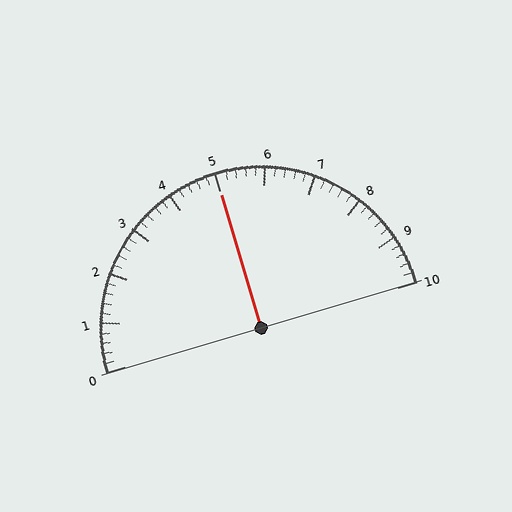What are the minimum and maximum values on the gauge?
The gauge ranges from 0 to 10.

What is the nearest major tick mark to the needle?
The nearest major tick mark is 5.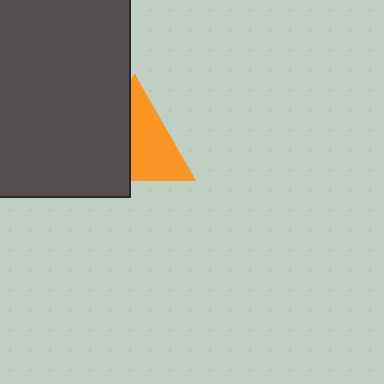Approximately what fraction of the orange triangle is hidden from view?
Roughly 45% of the orange triangle is hidden behind the dark gray rectangle.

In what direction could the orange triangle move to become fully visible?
The orange triangle could move right. That would shift it out from behind the dark gray rectangle entirely.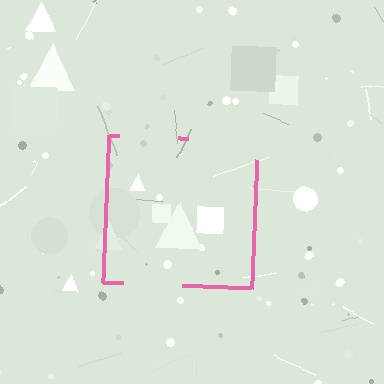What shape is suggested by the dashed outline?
The dashed outline suggests a square.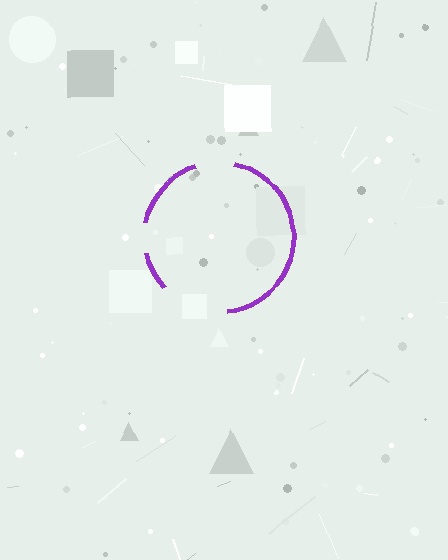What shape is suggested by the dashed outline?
The dashed outline suggests a circle.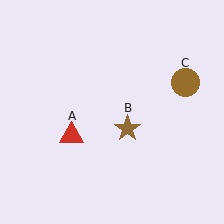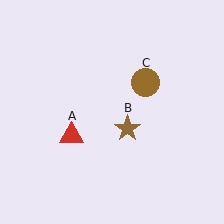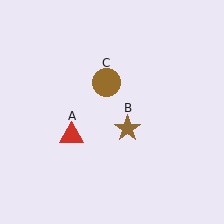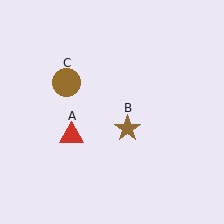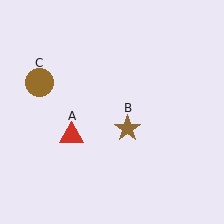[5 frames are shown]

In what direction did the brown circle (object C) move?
The brown circle (object C) moved left.